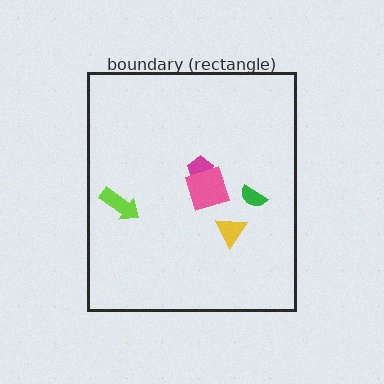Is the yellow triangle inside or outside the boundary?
Inside.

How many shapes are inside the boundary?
5 inside, 0 outside.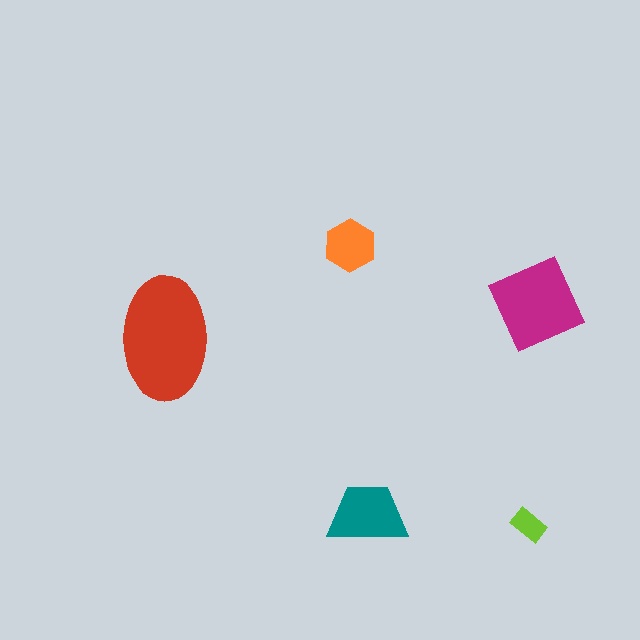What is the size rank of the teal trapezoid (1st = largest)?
3rd.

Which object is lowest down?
The lime rectangle is bottommost.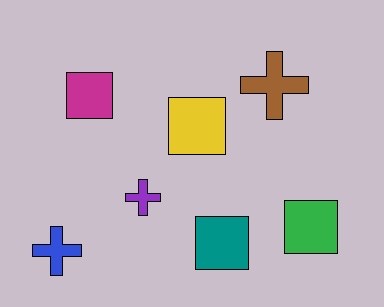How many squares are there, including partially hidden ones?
There are 4 squares.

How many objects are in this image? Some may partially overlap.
There are 7 objects.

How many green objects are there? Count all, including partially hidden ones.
There is 1 green object.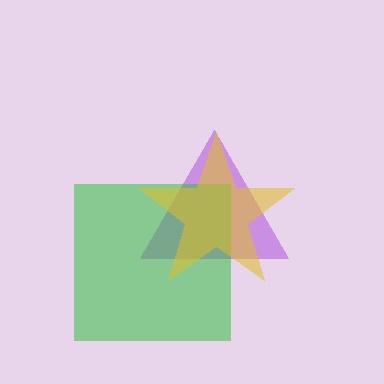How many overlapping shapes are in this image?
There are 3 overlapping shapes in the image.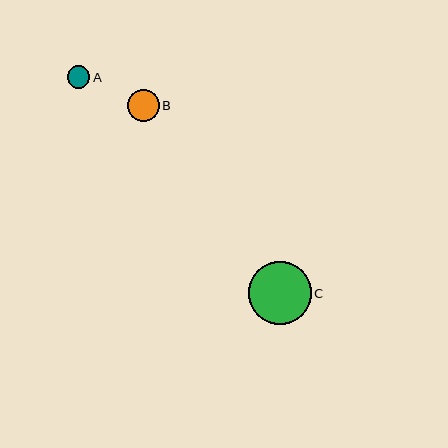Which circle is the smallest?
Circle A is the smallest with a size of approximately 23 pixels.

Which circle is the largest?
Circle C is the largest with a size of approximately 62 pixels.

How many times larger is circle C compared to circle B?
Circle C is approximately 2.0 times the size of circle B.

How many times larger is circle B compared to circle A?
Circle B is approximately 1.4 times the size of circle A.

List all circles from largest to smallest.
From largest to smallest: C, B, A.